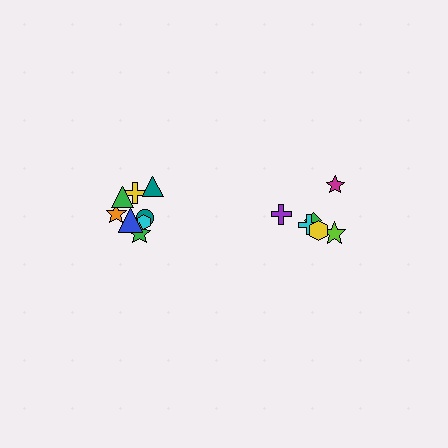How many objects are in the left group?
There are 8 objects.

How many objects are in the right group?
There are 6 objects.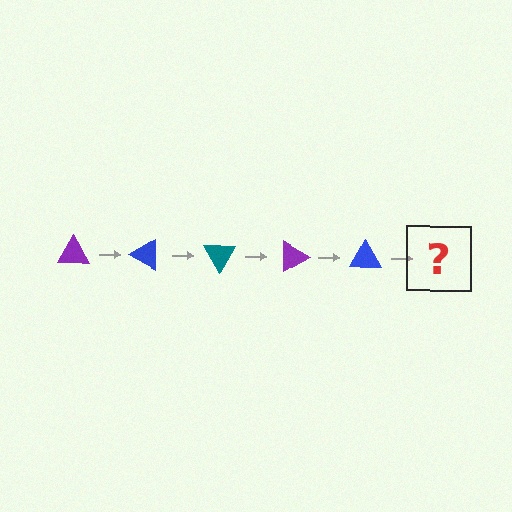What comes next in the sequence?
The next element should be a teal triangle, rotated 150 degrees from the start.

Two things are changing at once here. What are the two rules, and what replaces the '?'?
The two rules are that it rotates 30 degrees each step and the color cycles through purple, blue, and teal. The '?' should be a teal triangle, rotated 150 degrees from the start.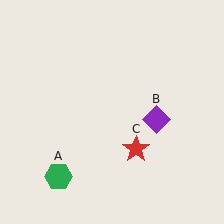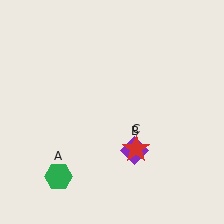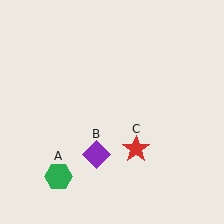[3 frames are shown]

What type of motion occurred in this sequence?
The purple diamond (object B) rotated clockwise around the center of the scene.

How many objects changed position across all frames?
1 object changed position: purple diamond (object B).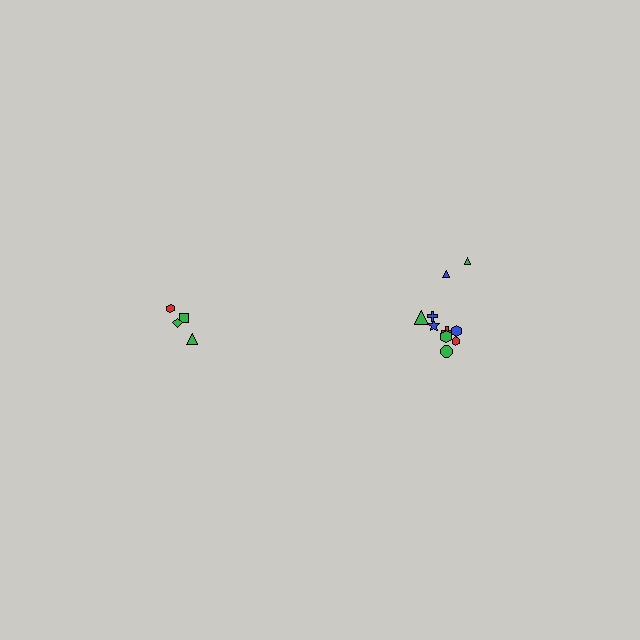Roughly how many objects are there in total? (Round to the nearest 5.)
Roughly 15 objects in total.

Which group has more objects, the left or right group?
The right group.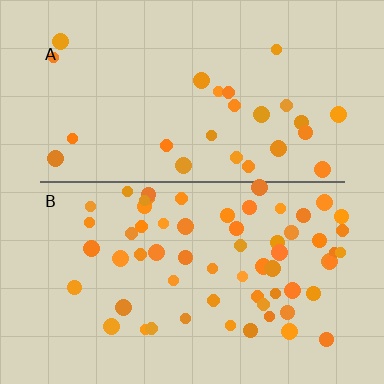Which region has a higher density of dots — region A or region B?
B (the bottom).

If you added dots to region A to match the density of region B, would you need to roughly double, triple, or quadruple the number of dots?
Approximately double.